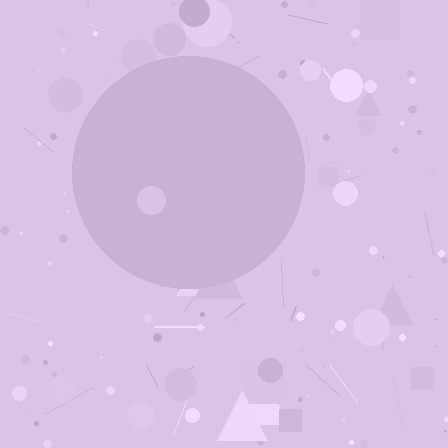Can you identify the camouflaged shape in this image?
The camouflaged shape is a circle.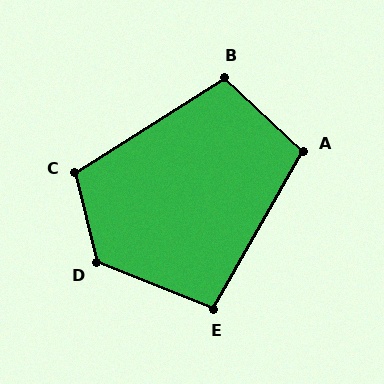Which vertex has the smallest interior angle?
E, at approximately 98 degrees.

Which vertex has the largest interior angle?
D, at approximately 125 degrees.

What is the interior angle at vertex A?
Approximately 103 degrees (obtuse).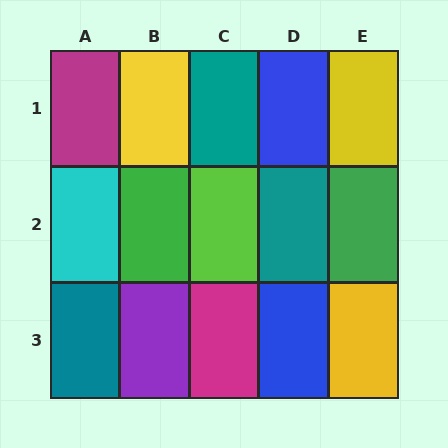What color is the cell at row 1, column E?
Yellow.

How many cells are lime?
1 cell is lime.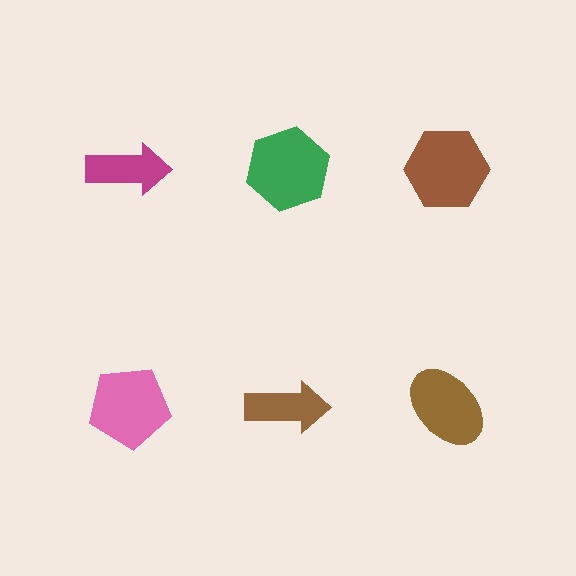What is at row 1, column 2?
A green hexagon.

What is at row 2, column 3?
A brown ellipse.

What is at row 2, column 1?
A pink pentagon.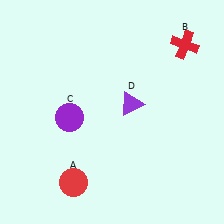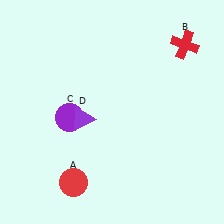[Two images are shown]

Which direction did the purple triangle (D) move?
The purple triangle (D) moved left.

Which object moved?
The purple triangle (D) moved left.